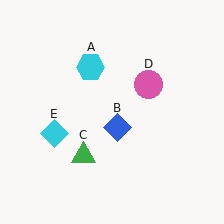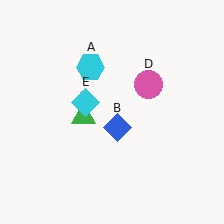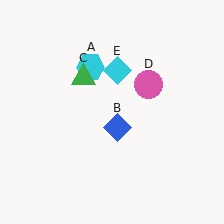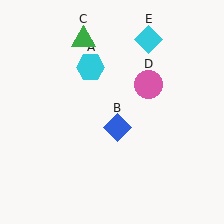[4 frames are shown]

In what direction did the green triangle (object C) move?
The green triangle (object C) moved up.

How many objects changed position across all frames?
2 objects changed position: green triangle (object C), cyan diamond (object E).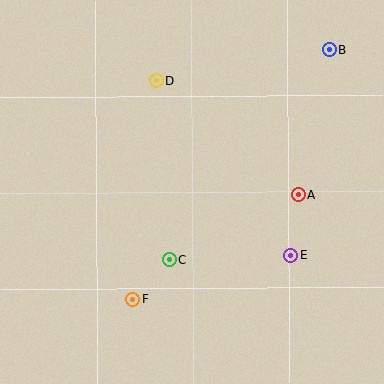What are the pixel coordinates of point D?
Point D is at (157, 81).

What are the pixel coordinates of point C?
Point C is at (170, 260).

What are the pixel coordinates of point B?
Point B is at (329, 50).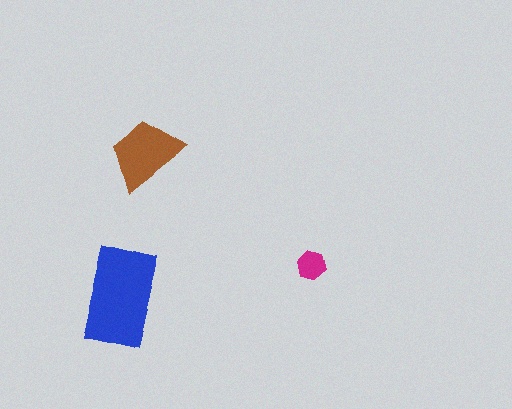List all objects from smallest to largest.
The magenta hexagon, the brown trapezoid, the blue rectangle.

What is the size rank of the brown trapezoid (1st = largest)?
2nd.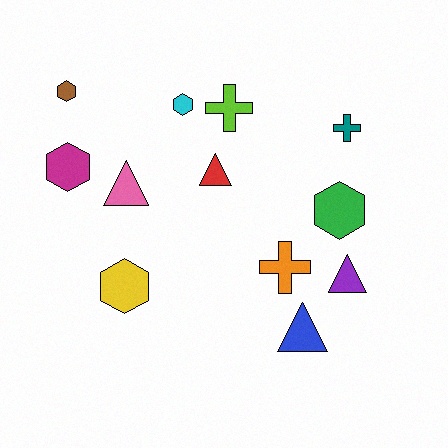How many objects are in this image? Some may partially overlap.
There are 12 objects.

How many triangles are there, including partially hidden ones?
There are 4 triangles.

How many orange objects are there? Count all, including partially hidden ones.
There is 1 orange object.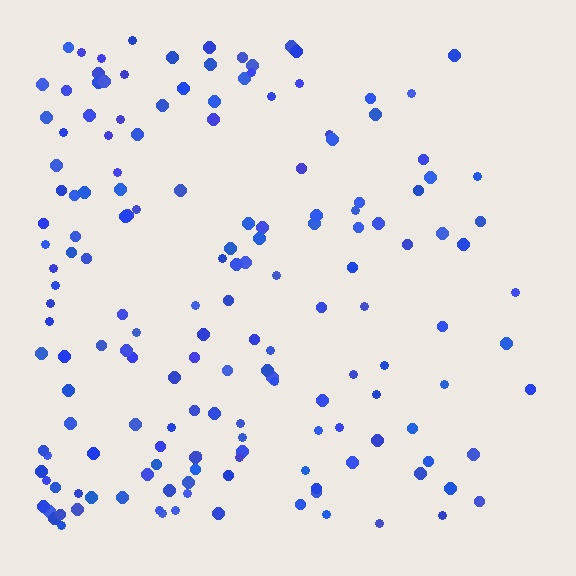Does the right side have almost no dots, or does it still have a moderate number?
Still a moderate number, just noticeably fewer than the left.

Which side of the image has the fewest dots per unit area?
The right.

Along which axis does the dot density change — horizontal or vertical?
Horizontal.